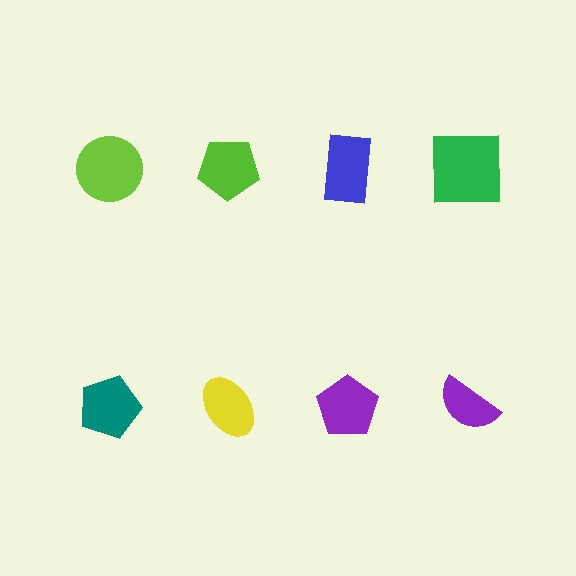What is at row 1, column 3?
A blue rectangle.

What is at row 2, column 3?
A purple pentagon.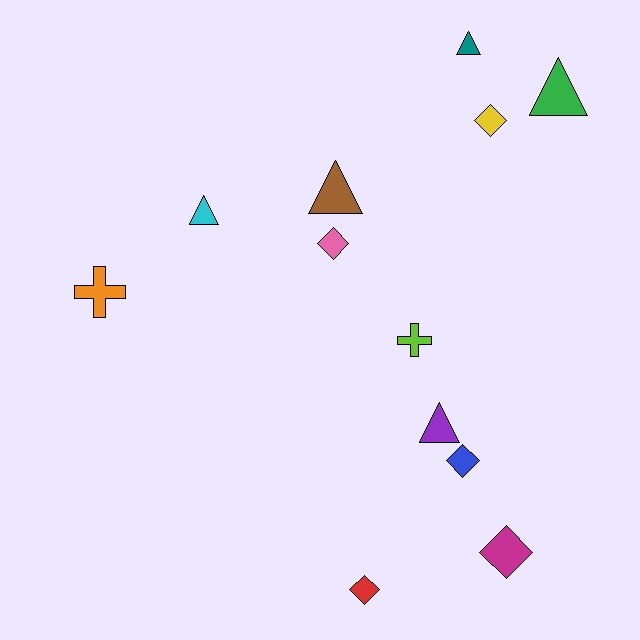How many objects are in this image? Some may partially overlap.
There are 12 objects.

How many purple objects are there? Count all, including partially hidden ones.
There is 1 purple object.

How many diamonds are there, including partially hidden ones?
There are 5 diamonds.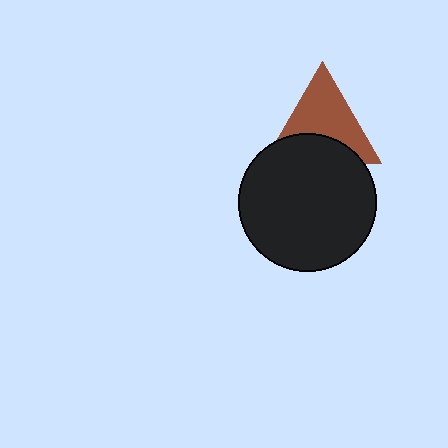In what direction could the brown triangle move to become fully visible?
The brown triangle could move up. That would shift it out from behind the black circle entirely.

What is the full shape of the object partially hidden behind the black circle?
The partially hidden object is a brown triangle.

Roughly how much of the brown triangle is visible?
About half of it is visible (roughly 63%).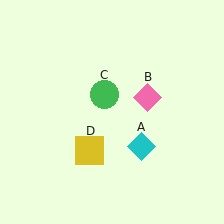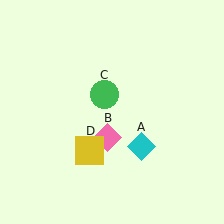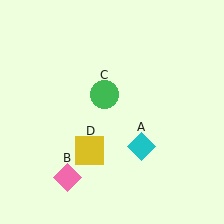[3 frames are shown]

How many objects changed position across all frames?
1 object changed position: pink diamond (object B).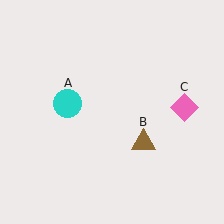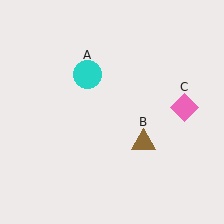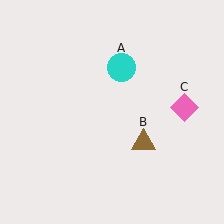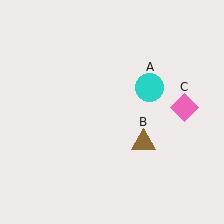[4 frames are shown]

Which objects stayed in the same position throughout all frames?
Brown triangle (object B) and pink diamond (object C) remained stationary.